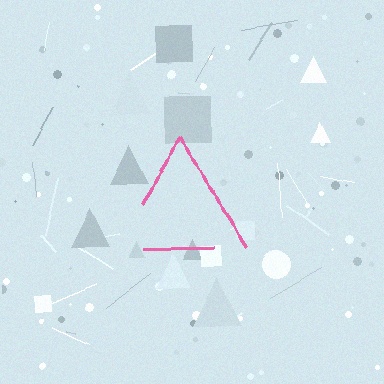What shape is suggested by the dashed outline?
The dashed outline suggests a triangle.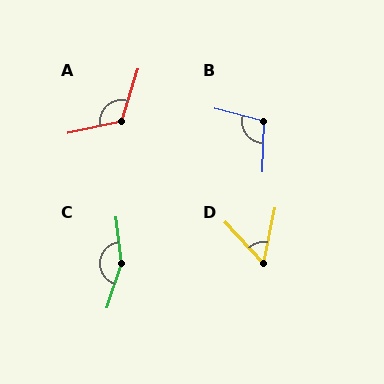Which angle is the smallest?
D, at approximately 54 degrees.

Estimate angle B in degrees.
Approximately 103 degrees.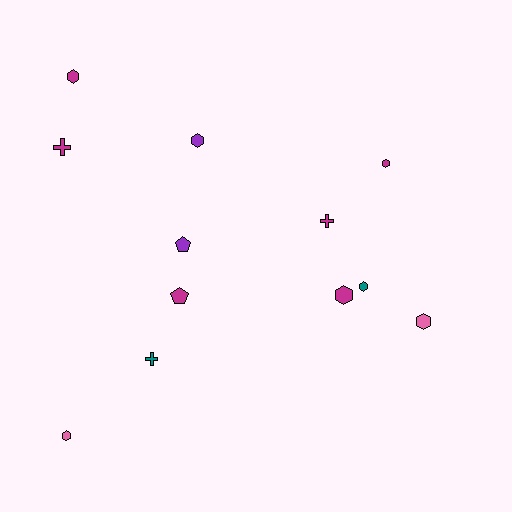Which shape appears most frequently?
Hexagon, with 7 objects.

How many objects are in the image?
There are 12 objects.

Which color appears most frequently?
Magenta, with 6 objects.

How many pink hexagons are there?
There are 2 pink hexagons.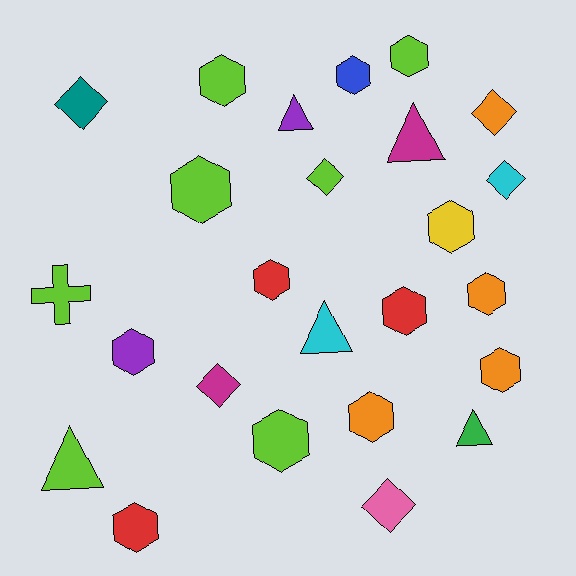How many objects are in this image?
There are 25 objects.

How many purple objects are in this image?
There are 2 purple objects.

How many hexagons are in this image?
There are 13 hexagons.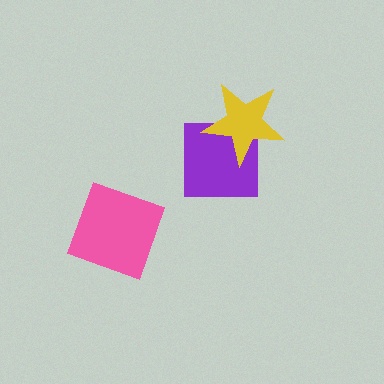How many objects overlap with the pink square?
0 objects overlap with the pink square.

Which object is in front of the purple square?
The yellow star is in front of the purple square.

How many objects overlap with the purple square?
1 object overlaps with the purple square.